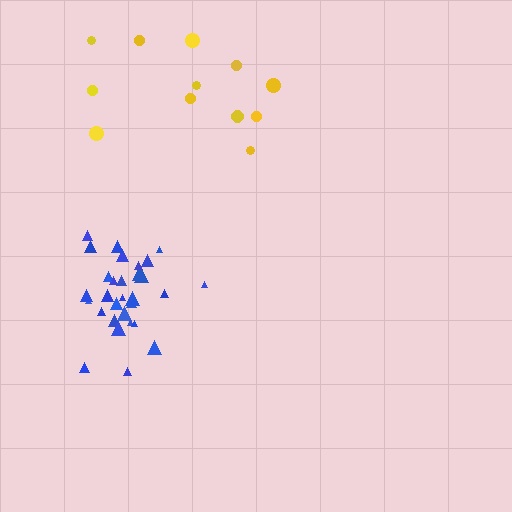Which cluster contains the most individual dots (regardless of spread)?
Blue (31).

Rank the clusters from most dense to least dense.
blue, yellow.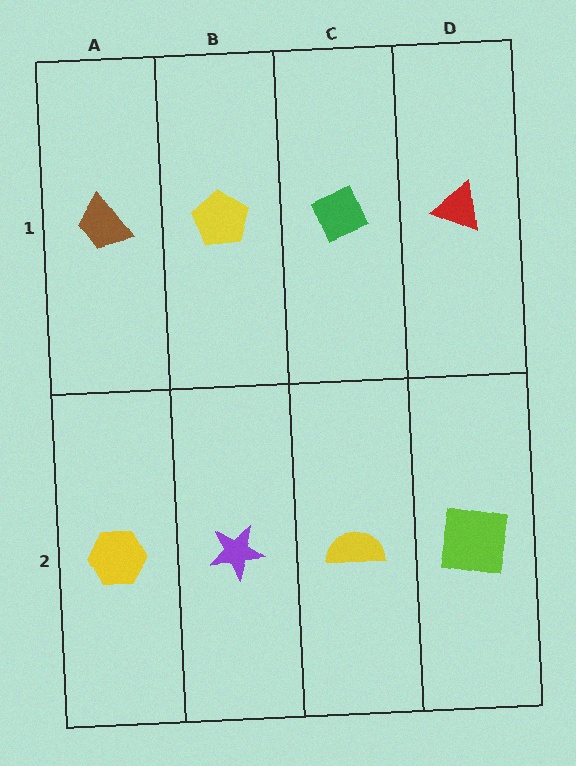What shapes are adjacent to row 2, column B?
A yellow pentagon (row 1, column B), a yellow hexagon (row 2, column A), a yellow semicircle (row 2, column C).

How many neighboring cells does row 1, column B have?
3.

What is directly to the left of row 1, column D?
A green diamond.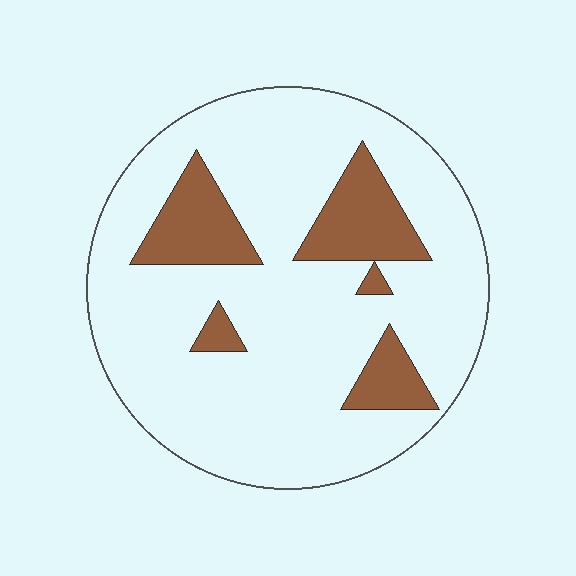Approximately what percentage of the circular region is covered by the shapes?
Approximately 20%.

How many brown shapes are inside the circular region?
5.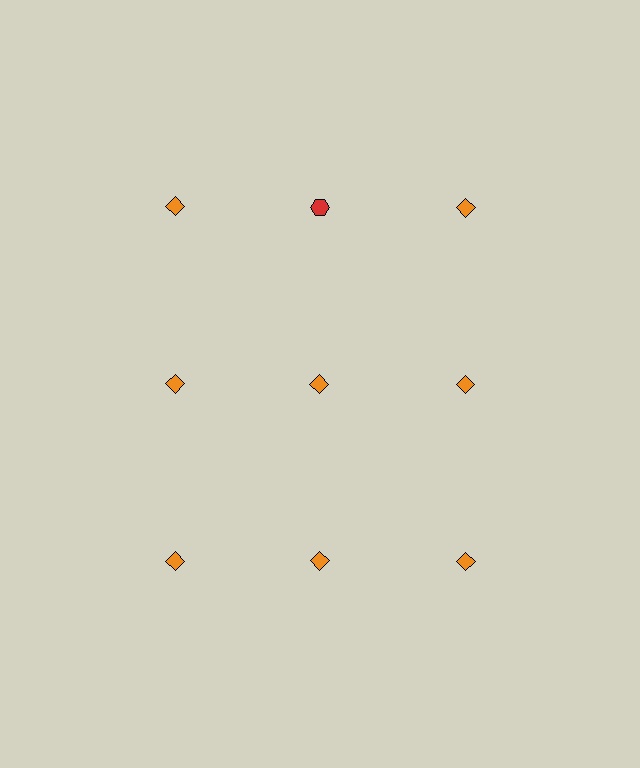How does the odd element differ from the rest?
It differs in both color (red instead of orange) and shape (hexagon instead of diamond).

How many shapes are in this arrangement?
There are 9 shapes arranged in a grid pattern.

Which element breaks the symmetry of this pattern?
The red hexagon in the top row, second from left column breaks the symmetry. All other shapes are orange diamonds.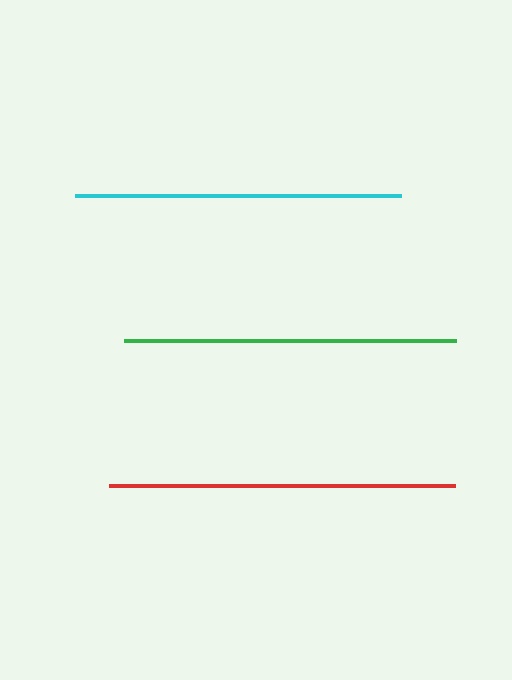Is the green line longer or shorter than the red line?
The red line is longer than the green line.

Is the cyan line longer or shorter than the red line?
The red line is longer than the cyan line.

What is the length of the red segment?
The red segment is approximately 346 pixels long.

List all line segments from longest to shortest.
From longest to shortest: red, green, cyan.